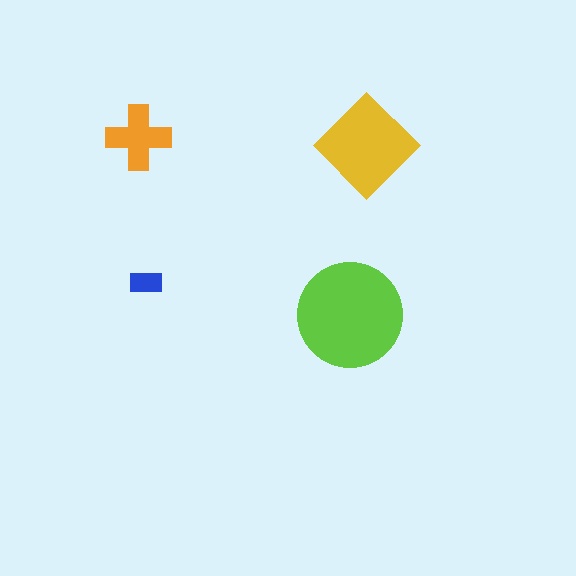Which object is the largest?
The lime circle.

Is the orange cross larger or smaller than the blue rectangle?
Larger.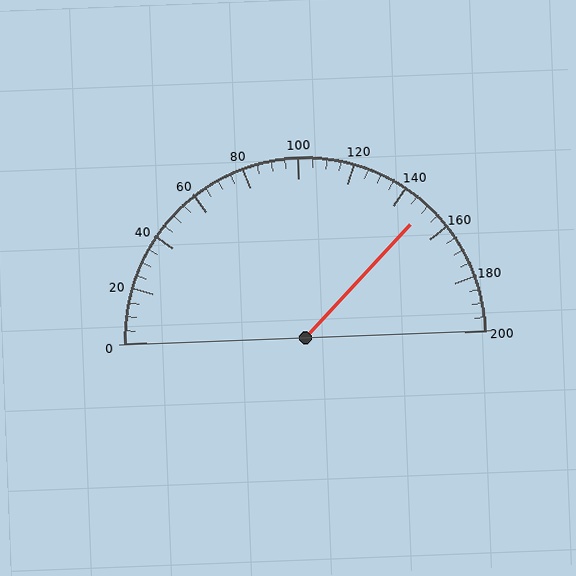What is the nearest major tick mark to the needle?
The nearest major tick mark is 160.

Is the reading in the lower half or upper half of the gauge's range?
The reading is in the upper half of the range (0 to 200).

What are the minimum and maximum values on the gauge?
The gauge ranges from 0 to 200.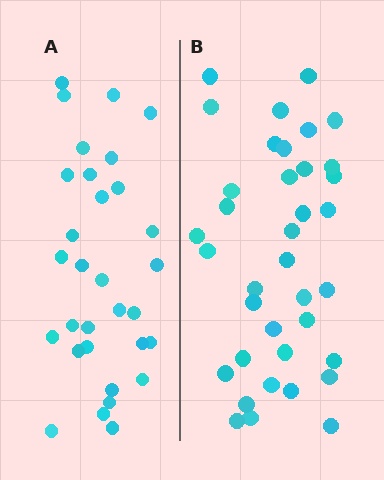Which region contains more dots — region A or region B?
Region B (the right region) has more dots.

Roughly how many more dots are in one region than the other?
Region B has about 6 more dots than region A.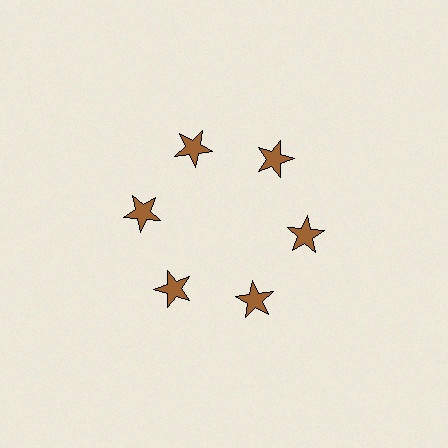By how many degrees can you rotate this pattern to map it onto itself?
The pattern maps onto itself every 60 degrees of rotation.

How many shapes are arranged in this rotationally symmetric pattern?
There are 6 shapes, arranged in 6 groups of 1.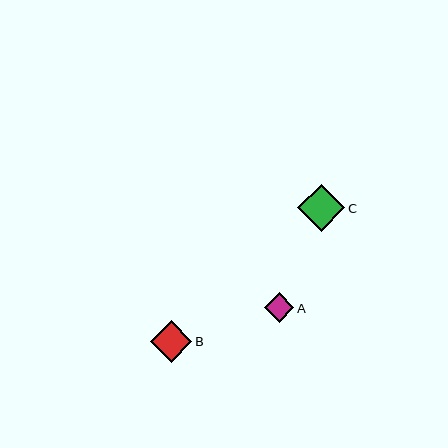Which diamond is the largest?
Diamond C is the largest with a size of approximately 47 pixels.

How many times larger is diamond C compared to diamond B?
Diamond C is approximately 1.1 times the size of diamond B.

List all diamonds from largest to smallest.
From largest to smallest: C, B, A.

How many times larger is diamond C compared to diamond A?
Diamond C is approximately 1.6 times the size of diamond A.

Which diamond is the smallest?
Diamond A is the smallest with a size of approximately 30 pixels.